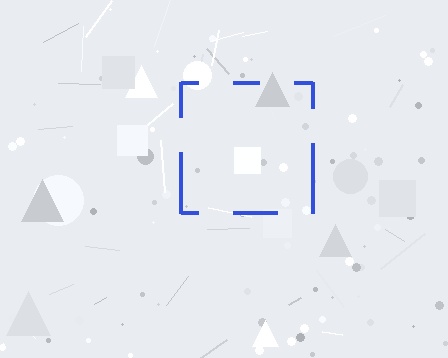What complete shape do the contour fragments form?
The contour fragments form a square.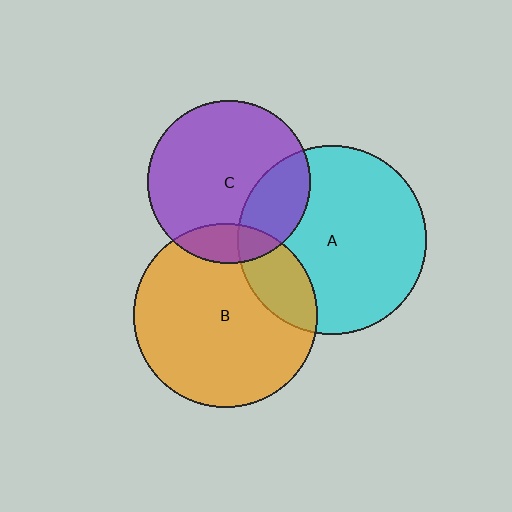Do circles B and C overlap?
Yes.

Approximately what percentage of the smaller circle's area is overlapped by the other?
Approximately 15%.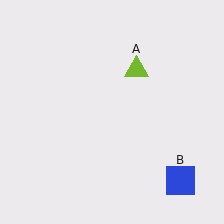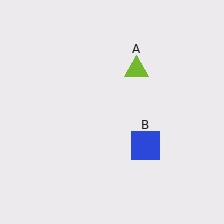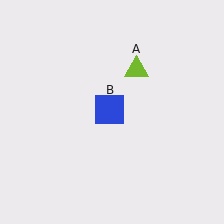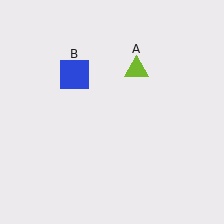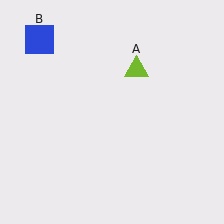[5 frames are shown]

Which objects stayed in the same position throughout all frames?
Lime triangle (object A) remained stationary.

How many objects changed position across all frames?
1 object changed position: blue square (object B).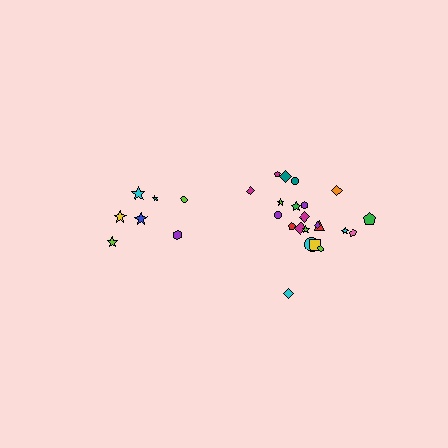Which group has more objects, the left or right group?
The right group.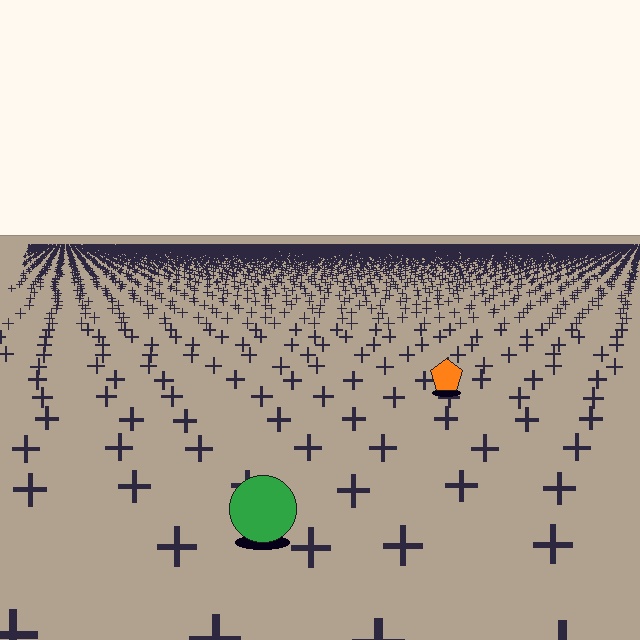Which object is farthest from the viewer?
The orange pentagon is farthest from the viewer. It appears smaller and the ground texture around it is denser.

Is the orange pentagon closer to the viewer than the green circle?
No. The green circle is closer — you can tell from the texture gradient: the ground texture is coarser near it.